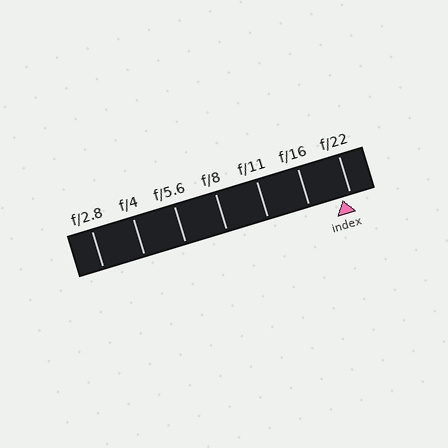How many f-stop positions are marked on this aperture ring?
There are 7 f-stop positions marked.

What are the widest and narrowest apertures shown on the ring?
The widest aperture shown is f/2.8 and the narrowest is f/22.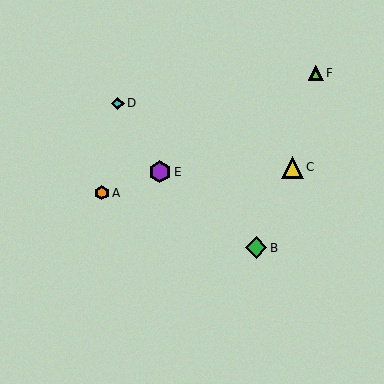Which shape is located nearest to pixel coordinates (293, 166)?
The yellow triangle (labeled C) at (292, 167) is nearest to that location.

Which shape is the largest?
The yellow triangle (labeled C) is the largest.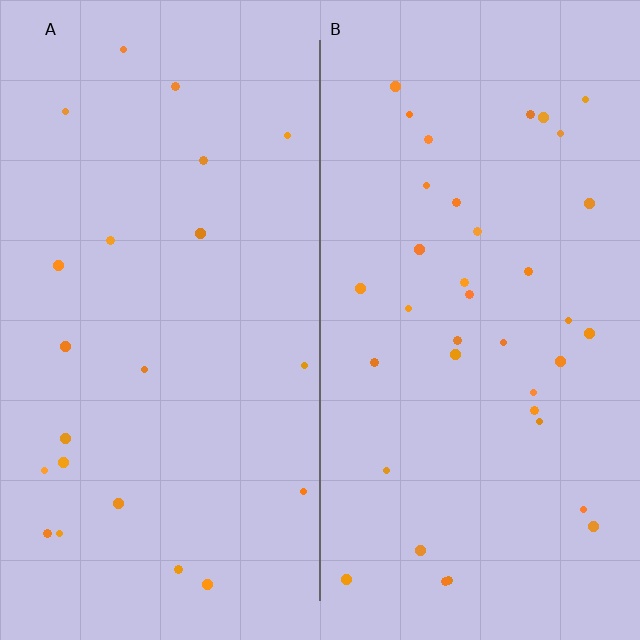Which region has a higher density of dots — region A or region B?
B (the right).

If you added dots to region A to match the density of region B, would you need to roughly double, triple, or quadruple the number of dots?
Approximately double.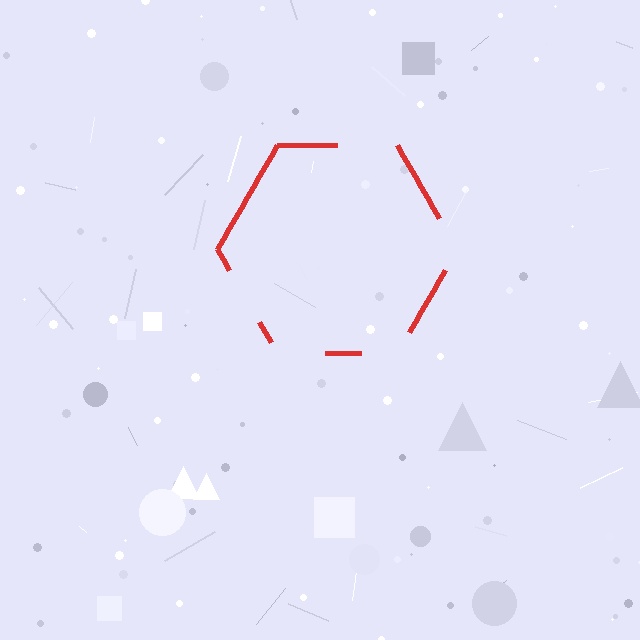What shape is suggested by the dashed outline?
The dashed outline suggests a hexagon.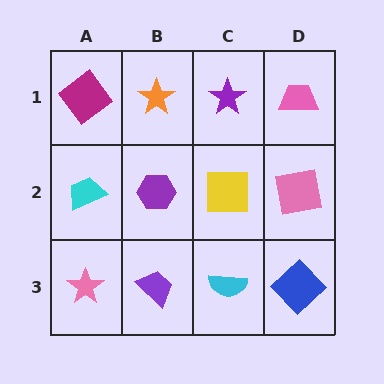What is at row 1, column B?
An orange star.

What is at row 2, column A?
A cyan trapezoid.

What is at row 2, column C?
A yellow square.